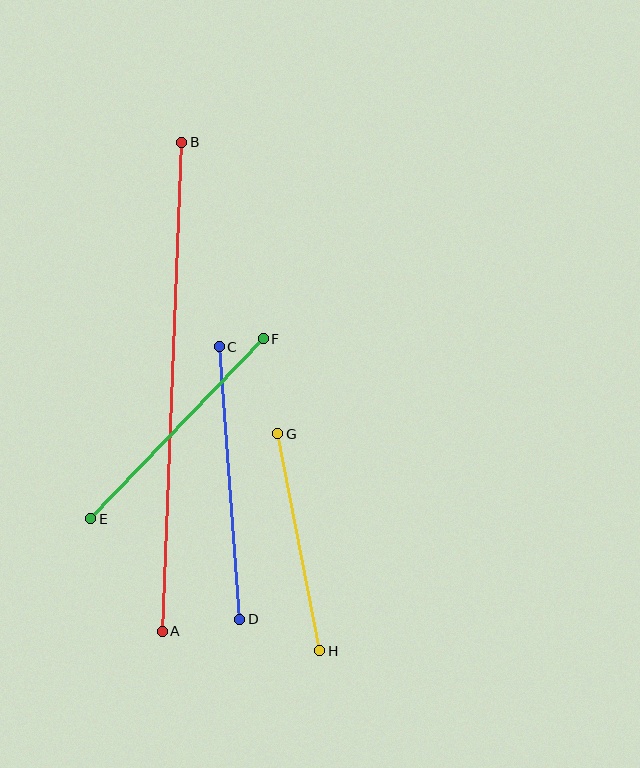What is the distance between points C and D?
The distance is approximately 273 pixels.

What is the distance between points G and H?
The distance is approximately 221 pixels.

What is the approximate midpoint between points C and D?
The midpoint is at approximately (230, 483) pixels.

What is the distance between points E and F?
The distance is approximately 249 pixels.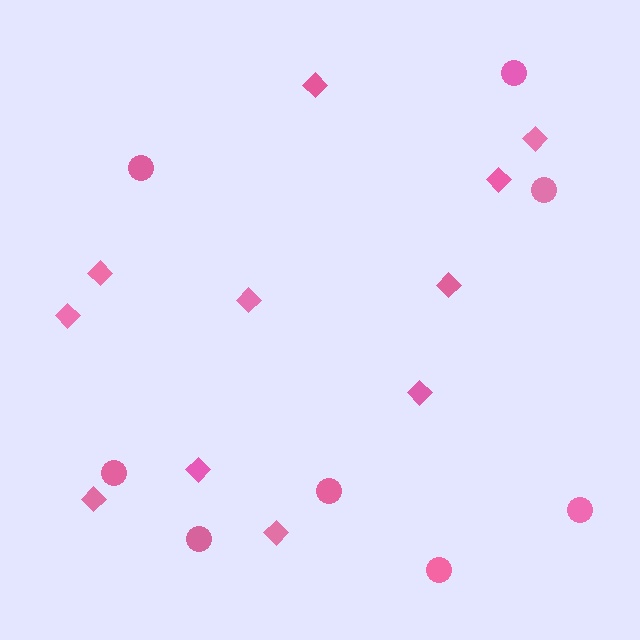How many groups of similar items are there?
There are 2 groups: one group of circles (8) and one group of diamonds (11).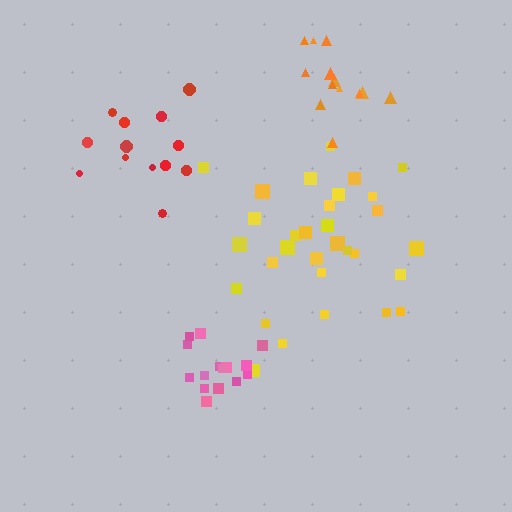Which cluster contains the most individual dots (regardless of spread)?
Yellow (31).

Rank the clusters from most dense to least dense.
pink, orange, yellow, red.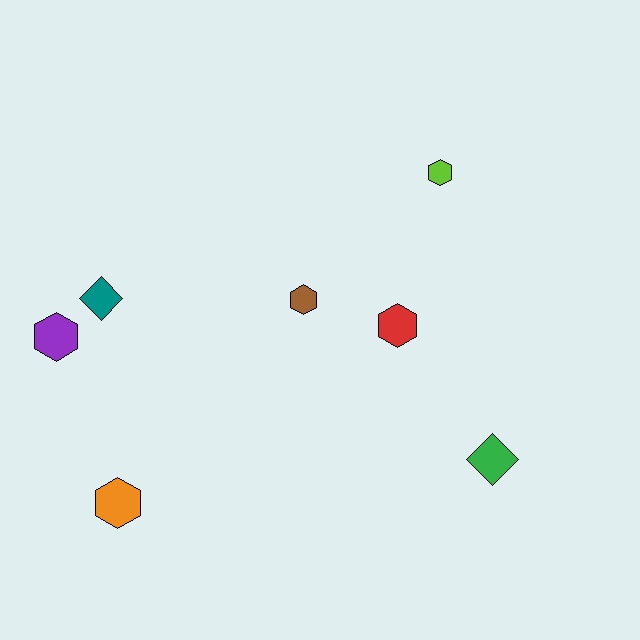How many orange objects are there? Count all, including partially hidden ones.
There is 1 orange object.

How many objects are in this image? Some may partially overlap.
There are 7 objects.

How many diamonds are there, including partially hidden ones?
There are 2 diamonds.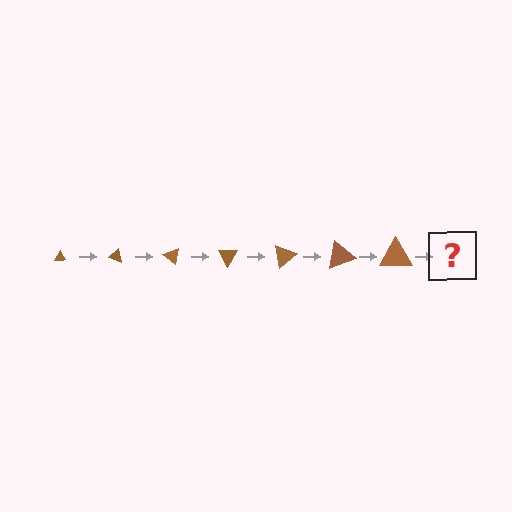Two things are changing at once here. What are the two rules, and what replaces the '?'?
The two rules are that the triangle grows larger each step and it rotates 20 degrees each step. The '?' should be a triangle, larger than the previous one and rotated 140 degrees from the start.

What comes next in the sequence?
The next element should be a triangle, larger than the previous one and rotated 140 degrees from the start.